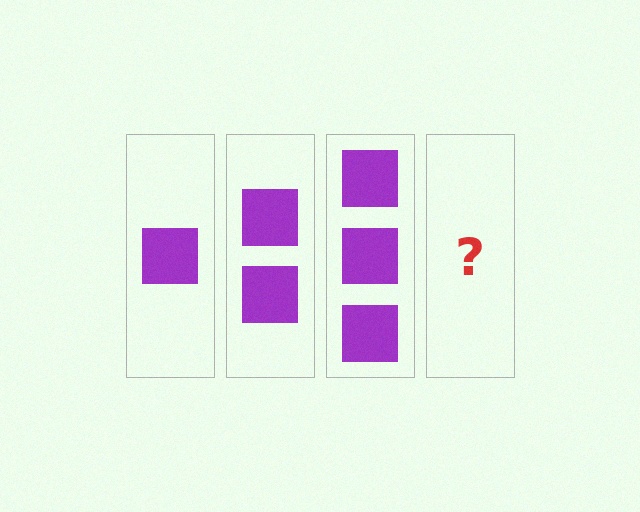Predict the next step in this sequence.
The next step is 4 squares.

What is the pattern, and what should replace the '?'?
The pattern is that each step adds one more square. The '?' should be 4 squares.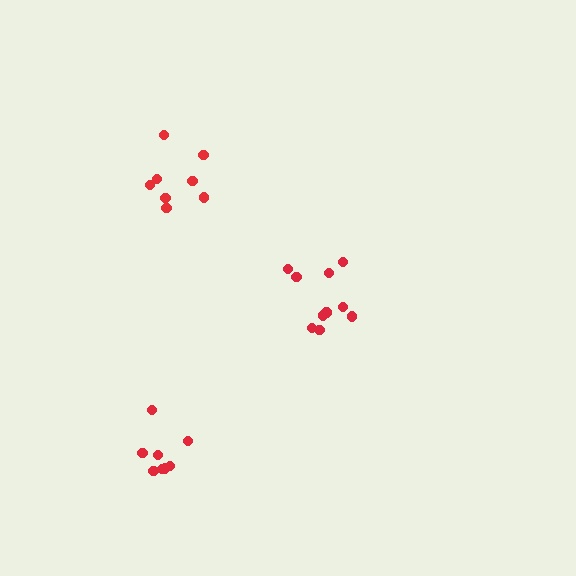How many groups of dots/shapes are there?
There are 3 groups.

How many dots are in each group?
Group 1: 10 dots, Group 2: 8 dots, Group 3: 8 dots (26 total).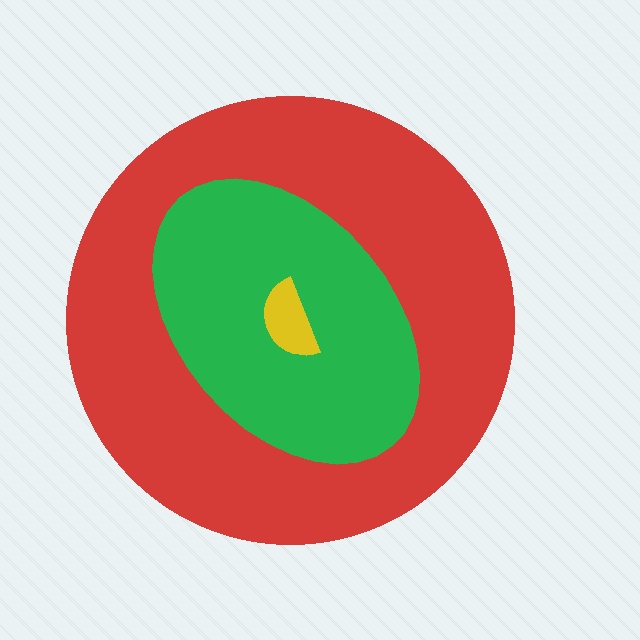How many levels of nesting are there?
3.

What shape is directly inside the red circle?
The green ellipse.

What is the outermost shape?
The red circle.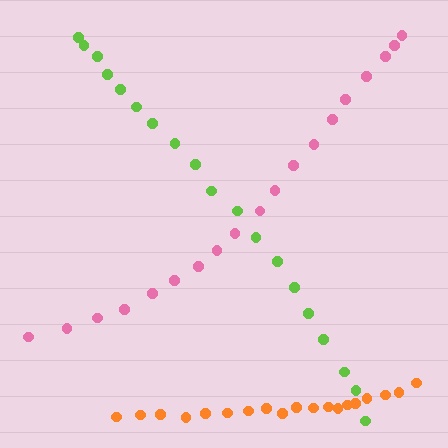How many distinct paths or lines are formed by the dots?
There are 3 distinct paths.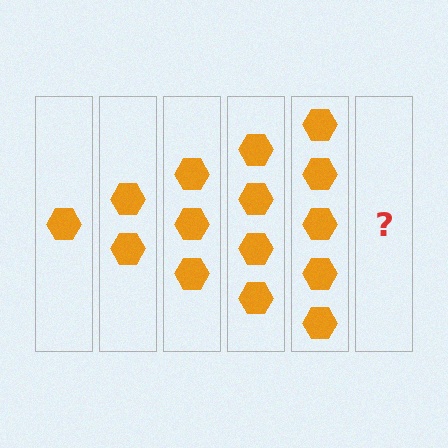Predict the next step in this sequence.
The next step is 6 hexagons.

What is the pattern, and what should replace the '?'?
The pattern is that each step adds one more hexagon. The '?' should be 6 hexagons.